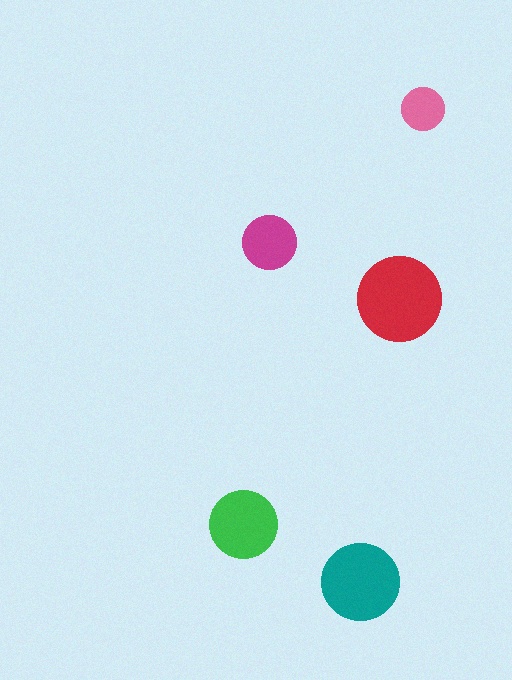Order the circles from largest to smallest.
the red one, the teal one, the green one, the magenta one, the pink one.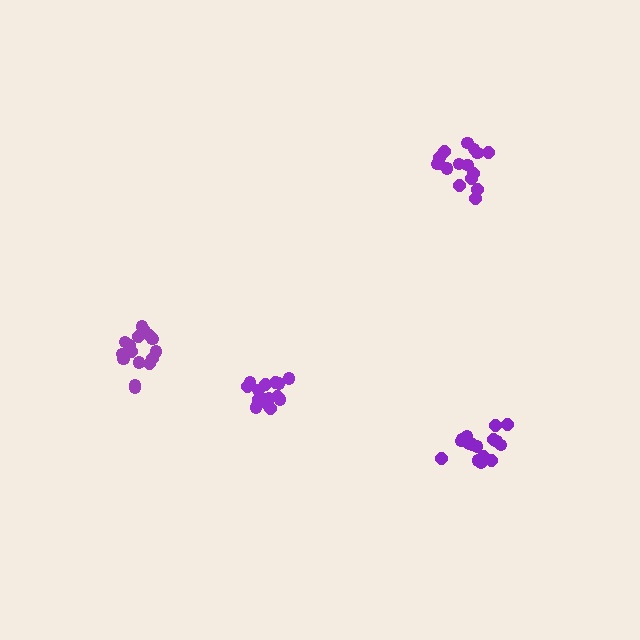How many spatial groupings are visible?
There are 4 spatial groupings.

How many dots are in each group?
Group 1: 16 dots, Group 2: 17 dots, Group 3: 16 dots, Group 4: 16 dots (65 total).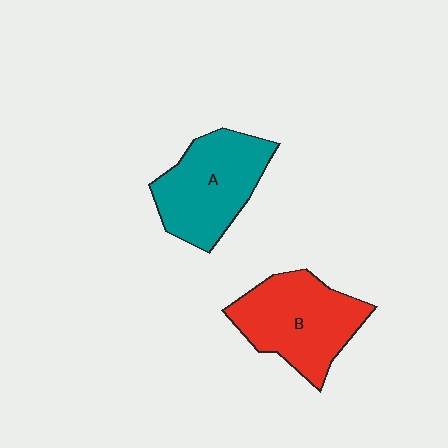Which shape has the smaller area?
Shape A (teal).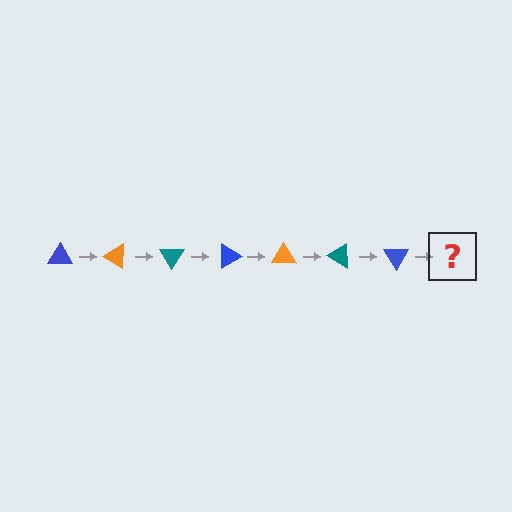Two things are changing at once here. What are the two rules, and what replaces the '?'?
The two rules are that it rotates 30 degrees each step and the color cycles through blue, orange, and teal. The '?' should be an orange triangle, rotated 210 degrees from the start.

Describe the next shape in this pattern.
It should be an orange triangle, rotated 210 degrees from the start.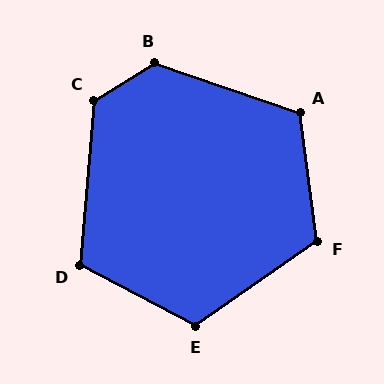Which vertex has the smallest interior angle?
D, at approximately 113 degrees.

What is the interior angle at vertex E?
Approximately 117 degrees (obtuse).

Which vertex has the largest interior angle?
B, at approximately 130 degrees.